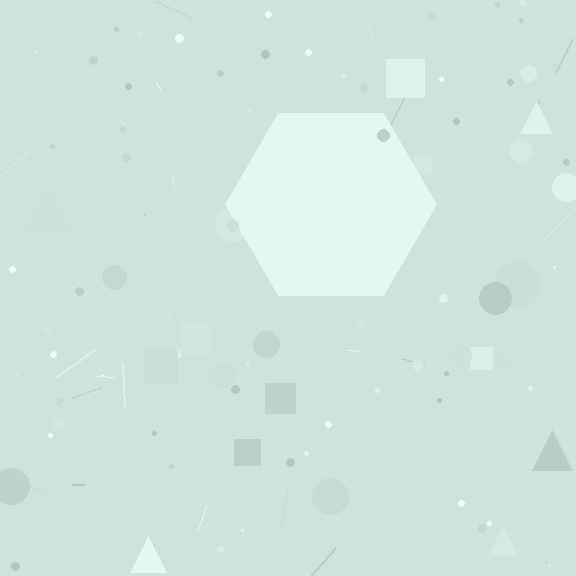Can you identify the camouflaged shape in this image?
The camouflaged shape is a hexagon.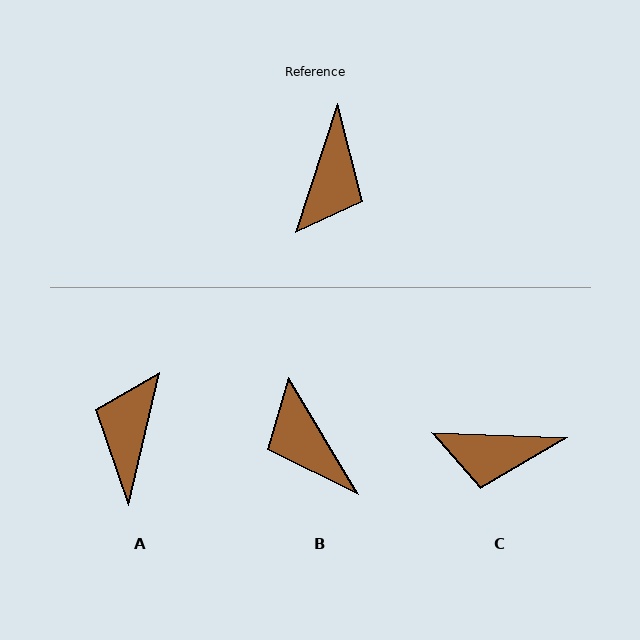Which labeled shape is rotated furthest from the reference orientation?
A, about 176 degrees away.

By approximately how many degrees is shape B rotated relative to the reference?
Approximately 131 degrees clockwise.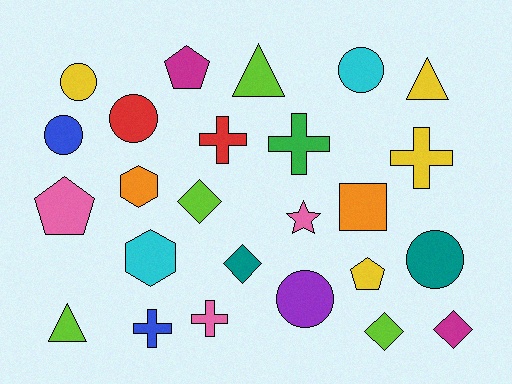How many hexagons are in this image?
There are 2 hexagons.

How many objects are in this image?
There are 25 objects.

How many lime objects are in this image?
There are 4 lime objects.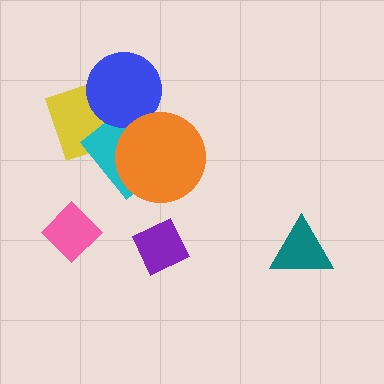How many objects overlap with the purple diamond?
0 objects overlap with the purple diamond.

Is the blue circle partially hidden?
No, no other shape covers it.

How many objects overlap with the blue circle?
2 objects overlap with the blue circle.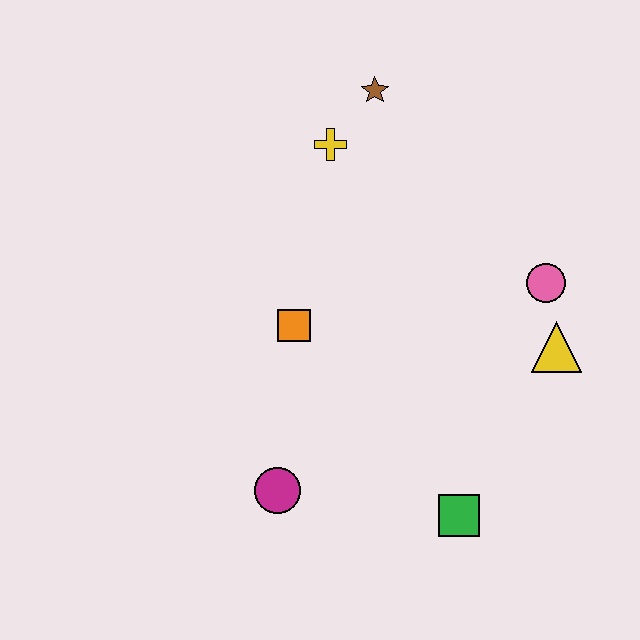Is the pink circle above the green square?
Yes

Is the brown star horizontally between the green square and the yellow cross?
Yes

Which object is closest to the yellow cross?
The brown star is closest to the yellow cross.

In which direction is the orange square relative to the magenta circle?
The orange square is above the magenta circle.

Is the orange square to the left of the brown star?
Yes